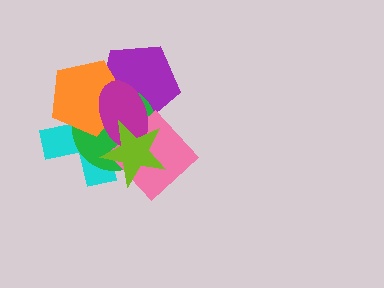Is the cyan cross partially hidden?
Yes, it is partially covered by another shape.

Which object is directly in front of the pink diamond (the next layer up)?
The magenta ellipse is directly in front of the pink diamond.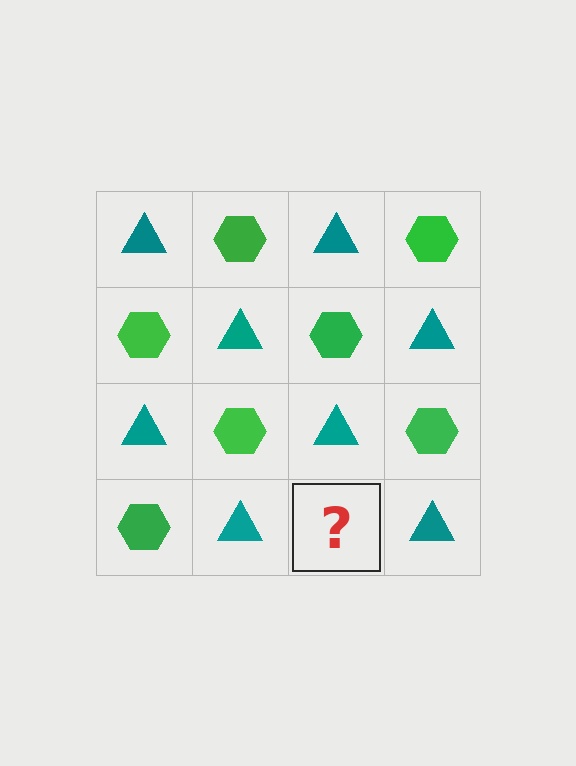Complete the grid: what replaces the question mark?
The question mark should be replaced with a green hexagon.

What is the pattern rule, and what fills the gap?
The rule is that it alternates teal triangle and green hexagon in a checkerboard pattern. The gap should be filled with a green hexagon.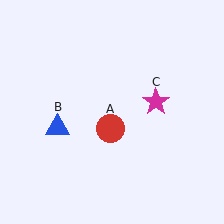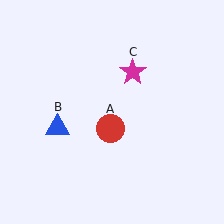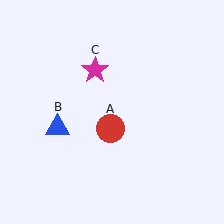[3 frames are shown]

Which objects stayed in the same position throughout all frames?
Red circle (object A) and blue triangle (object B) remained stationary.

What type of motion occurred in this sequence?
The magenta star (object C) rotated counterclockwise around the center of the scene.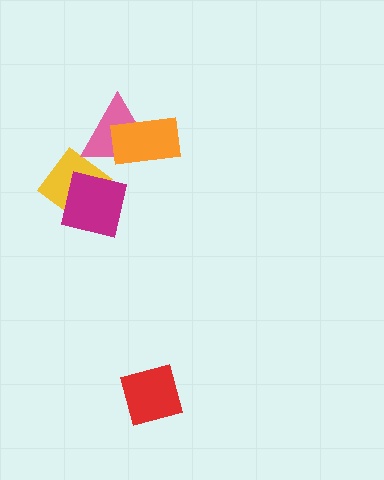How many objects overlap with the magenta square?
1 object overlaps with the magenta square.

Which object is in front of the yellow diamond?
The magenta square is in front of the yellow diamond.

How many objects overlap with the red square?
0 objects overlap with the red square.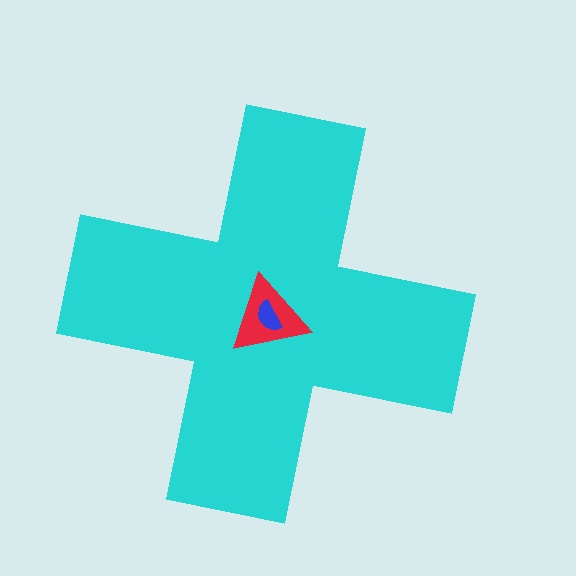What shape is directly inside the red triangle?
The blue semicircle.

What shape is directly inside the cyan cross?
The red triangle.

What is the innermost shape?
The blue semicircle.